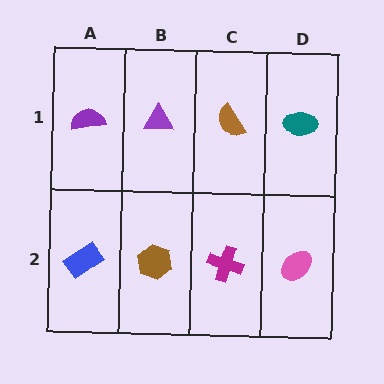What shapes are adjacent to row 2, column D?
A teal ellipse (row 1, column D), a magenta cross (row 2, column C).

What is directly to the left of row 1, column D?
A brown semicircle.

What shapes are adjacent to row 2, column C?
A brown semicircle (row 1, column C), a brown hexagon (row 2, column B), a pink ellipse (row 2, column D).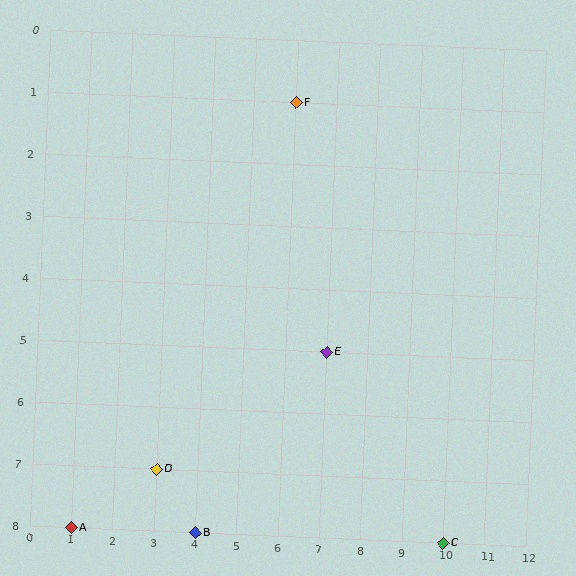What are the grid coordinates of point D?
Point D is at grid coordinates (3, 7).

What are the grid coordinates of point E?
Point E is at grid coordinates (7, 5).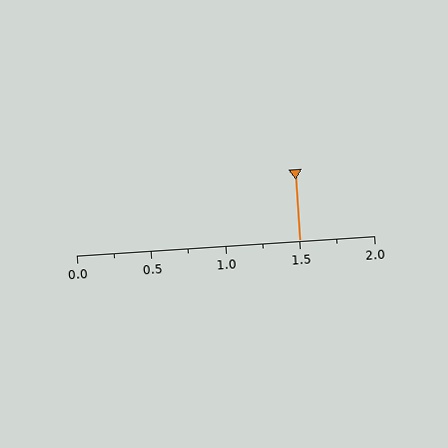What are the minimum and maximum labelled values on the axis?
The axis runs from 0.0 to 2.0.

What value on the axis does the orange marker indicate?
The marker indicates approximately 1.5.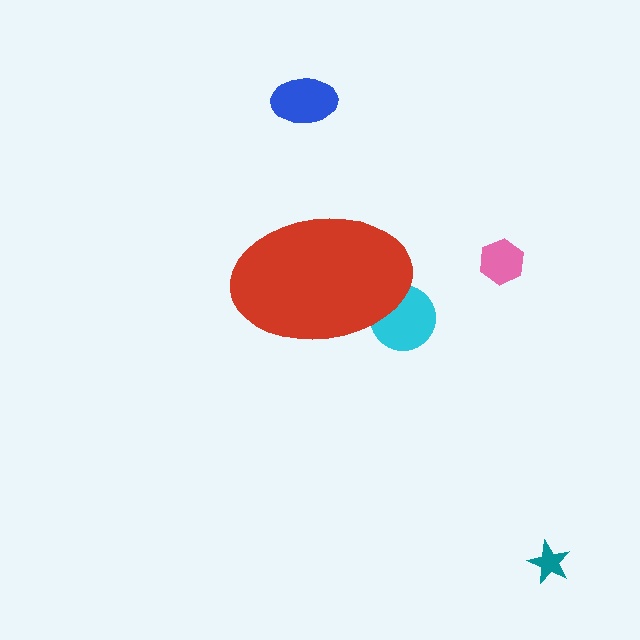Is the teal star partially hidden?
No, the teal star is fully visible.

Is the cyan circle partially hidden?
Yes, the cyan circle is partially hidden behind the red ellipse.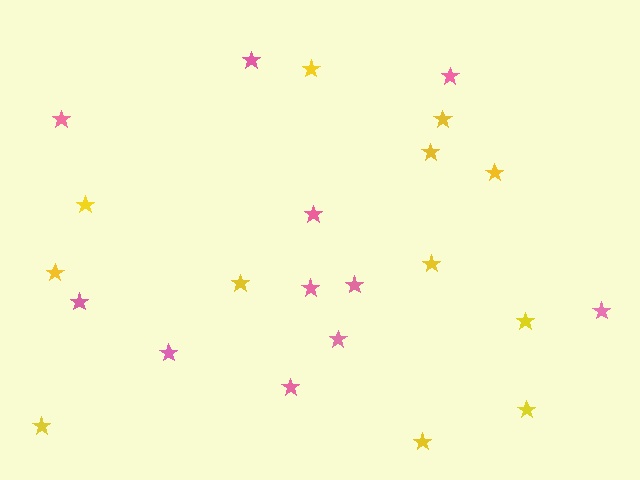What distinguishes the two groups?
There are 2 groups: one group of pink stars (11) and one group of yellow stars (12).